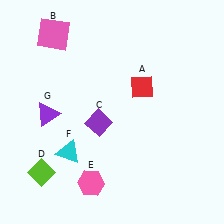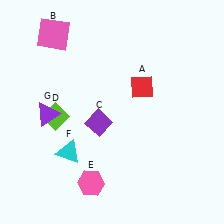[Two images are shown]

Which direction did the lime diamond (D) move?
The lime diamond (D) moved up.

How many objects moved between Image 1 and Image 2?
1 object moved between the two images.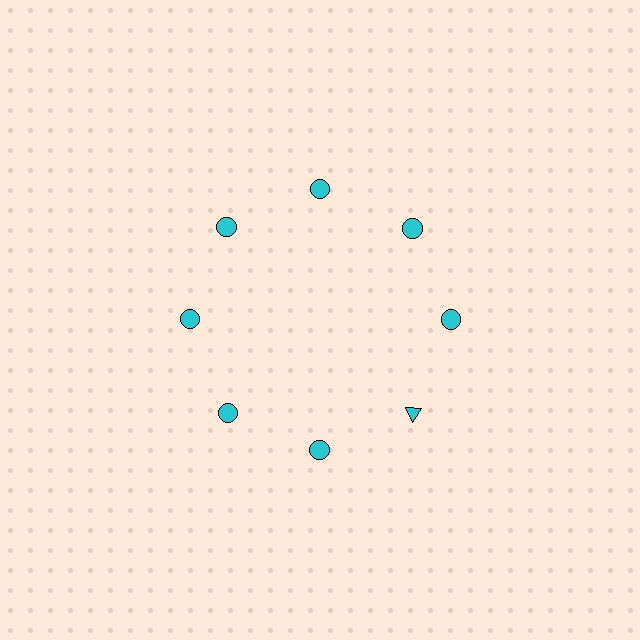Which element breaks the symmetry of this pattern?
The cyan triangle at roughly the 4 o'clock position breaks the symmetry. All other shapes are cyan circles.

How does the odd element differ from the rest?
It has a different shape: triangle instead of circle.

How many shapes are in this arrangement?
There are 8 shapes arranged in a ring pattern.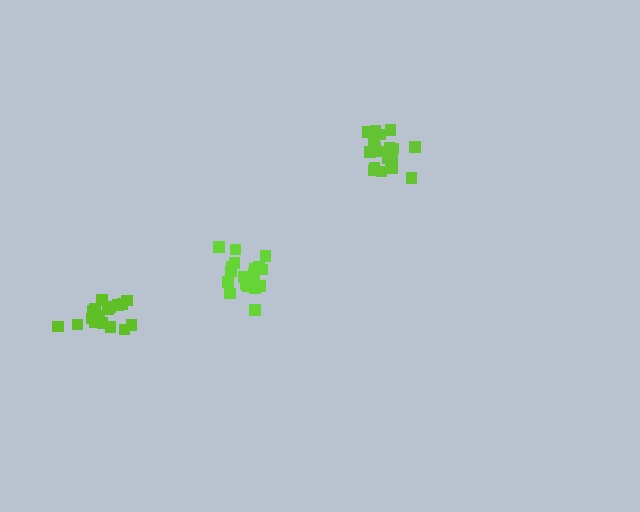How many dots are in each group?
Group 1: 18 dots, Group 2: 19 dots, Group 3: 19 dots (56 total).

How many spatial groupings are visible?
There are 3 spatial groupings.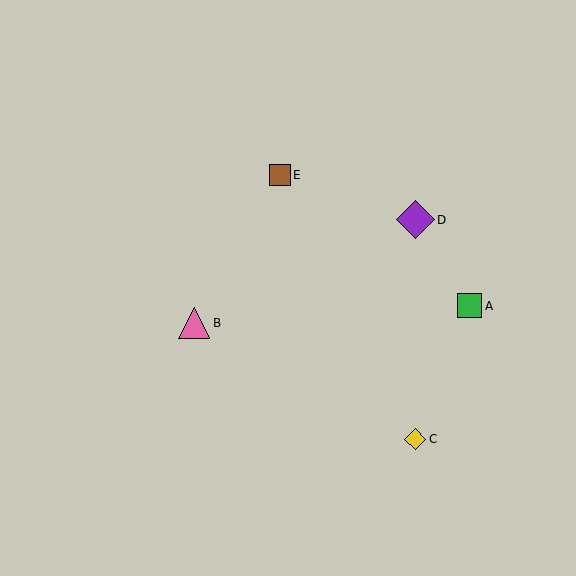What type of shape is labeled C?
Shape C is a yellow diamond.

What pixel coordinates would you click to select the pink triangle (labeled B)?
Click at (194, 323) to select the pink triangle B.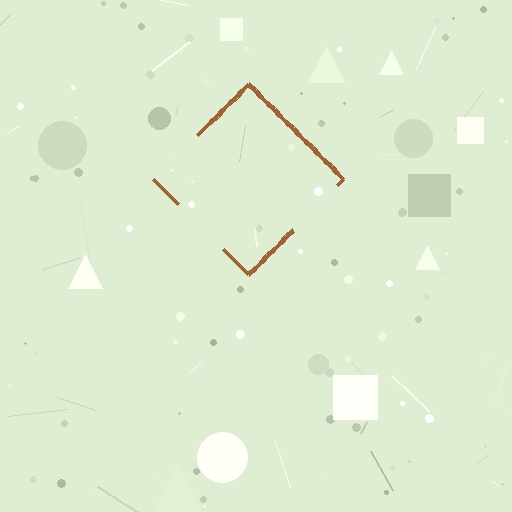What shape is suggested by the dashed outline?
The dashed outline suggests a diamond.